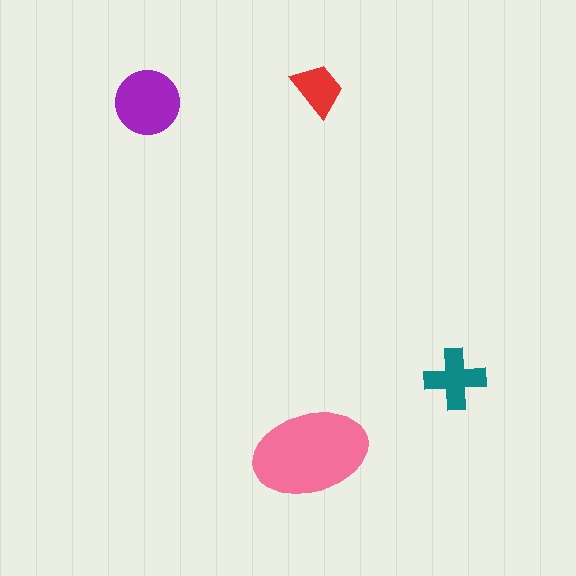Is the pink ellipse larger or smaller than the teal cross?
Larger.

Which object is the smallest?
The red trapezoid.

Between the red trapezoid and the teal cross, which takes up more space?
The teal cross.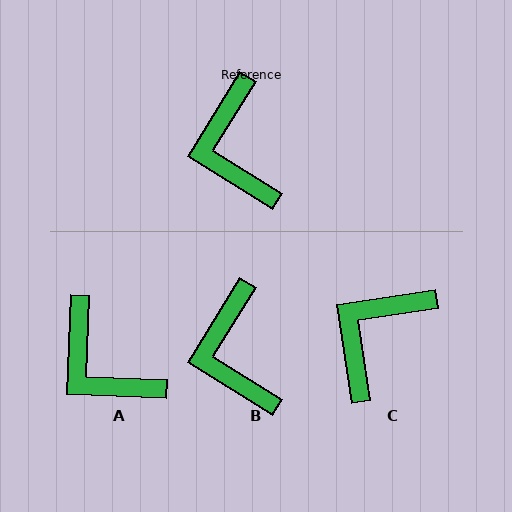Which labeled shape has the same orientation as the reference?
B.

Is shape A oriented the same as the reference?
No, it is off by about 30 degrees.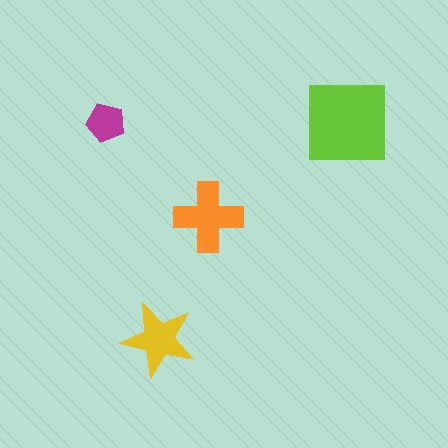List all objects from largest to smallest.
The lime square, the orange cross, the yellow star, the magenta pentagon.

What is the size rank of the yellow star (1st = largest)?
3rd.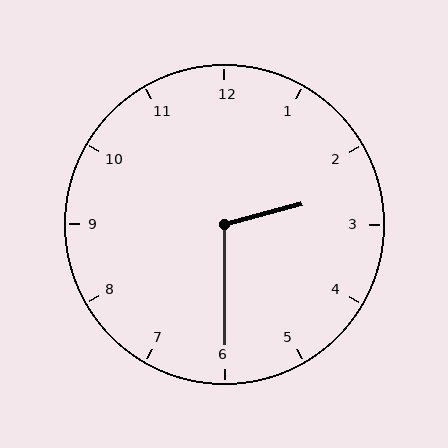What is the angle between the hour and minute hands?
Approximately 105 degrees.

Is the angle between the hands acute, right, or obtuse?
It is obtuse.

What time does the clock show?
2:30.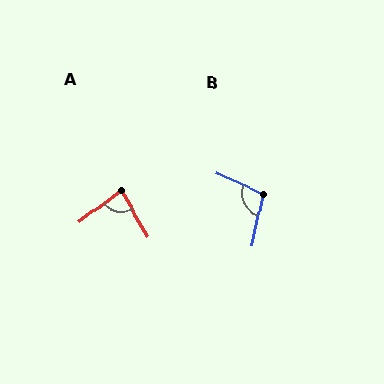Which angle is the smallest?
A, at approximately 83 degrees.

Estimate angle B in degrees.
Approximately 102 degrees.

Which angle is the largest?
B, at approximately 102 degrees.